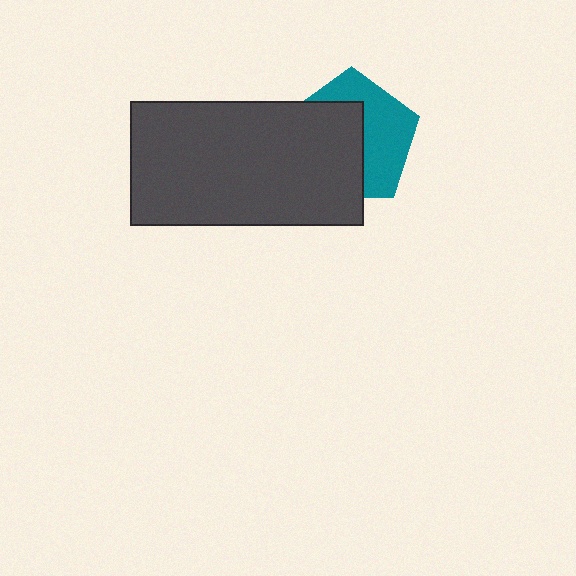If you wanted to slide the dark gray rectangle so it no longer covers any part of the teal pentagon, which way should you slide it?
Slide it toward the lower-left — that is the most direct way to separate the two shapes.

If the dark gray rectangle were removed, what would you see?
You would see the complete teal pentagon.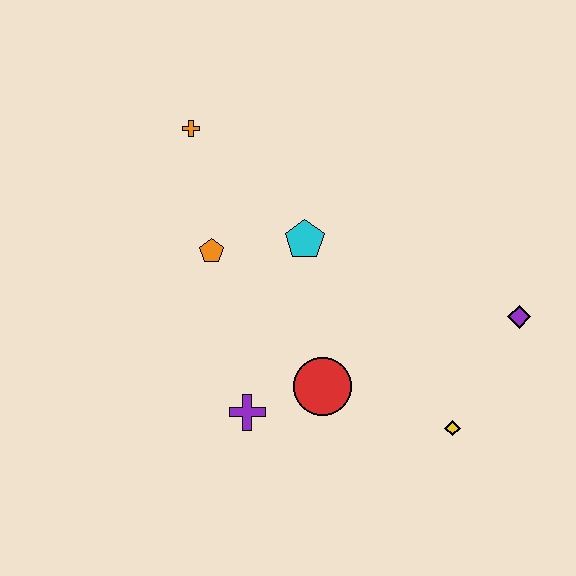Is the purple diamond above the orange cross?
No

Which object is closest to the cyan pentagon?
The orange pentagon is closest to the cyan pentagon.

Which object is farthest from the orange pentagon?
The purple diamond is farthest from the orange pentagon.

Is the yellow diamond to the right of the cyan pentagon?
Yes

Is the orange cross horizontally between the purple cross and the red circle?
No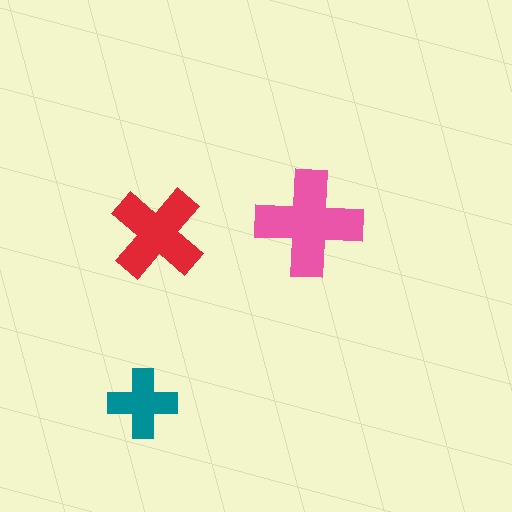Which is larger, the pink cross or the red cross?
The pink one.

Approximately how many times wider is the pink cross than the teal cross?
About 1.5 times wider.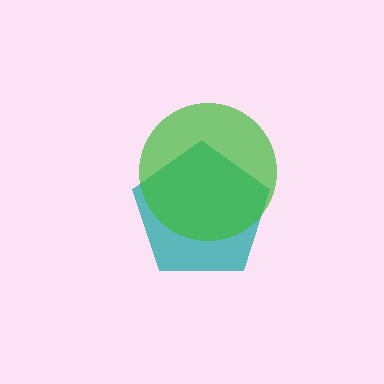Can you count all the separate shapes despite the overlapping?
Yes, there are 2 separate shapes.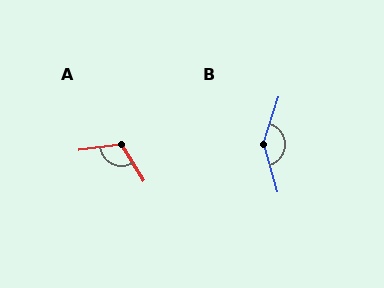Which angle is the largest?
B, at approximately 146 degrees.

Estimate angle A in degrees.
Approximately 115 degrees.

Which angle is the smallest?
A, at approximately 115 degrees.